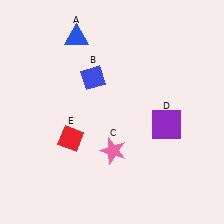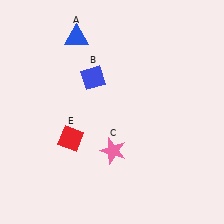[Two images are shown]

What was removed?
The purple square (D) was removed in Image 2.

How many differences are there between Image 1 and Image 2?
There is 1 difference between the two images.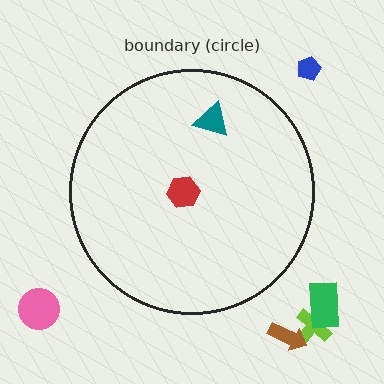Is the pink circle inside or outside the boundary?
Outside.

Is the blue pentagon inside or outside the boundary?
Outside.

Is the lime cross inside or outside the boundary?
Outside.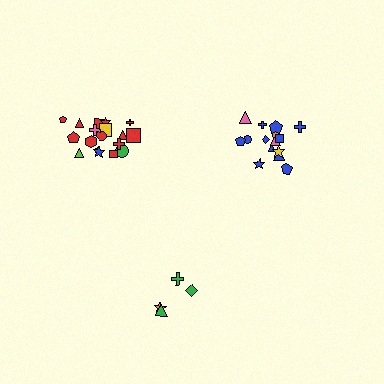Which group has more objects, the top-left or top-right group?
The top-left group.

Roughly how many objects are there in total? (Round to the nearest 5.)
Roughly 35 objects in total.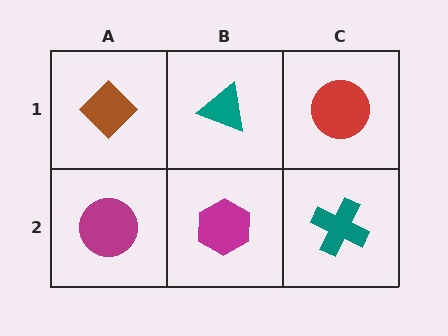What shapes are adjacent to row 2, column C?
A red circle (row 1, column C), a magenta hexagon (row 2, column B).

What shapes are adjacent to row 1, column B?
A magenta hexagon (row 2, column B), a brown diamond (row 1, column A), a red circle (row 1, column C).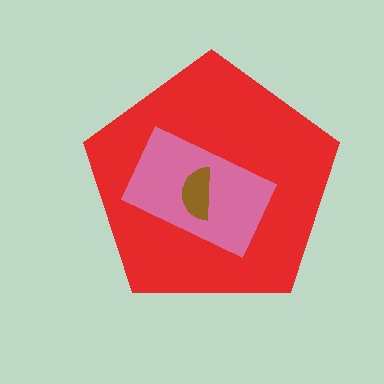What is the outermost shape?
The red pentagon.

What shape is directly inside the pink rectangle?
The brown semicircle.